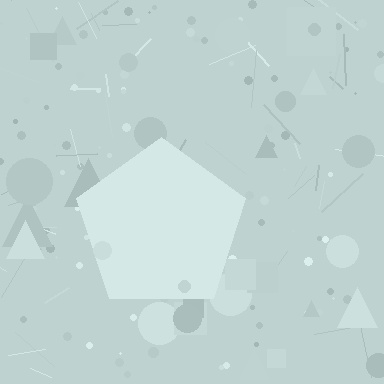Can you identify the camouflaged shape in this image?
The camouflaged shape is a pentagon.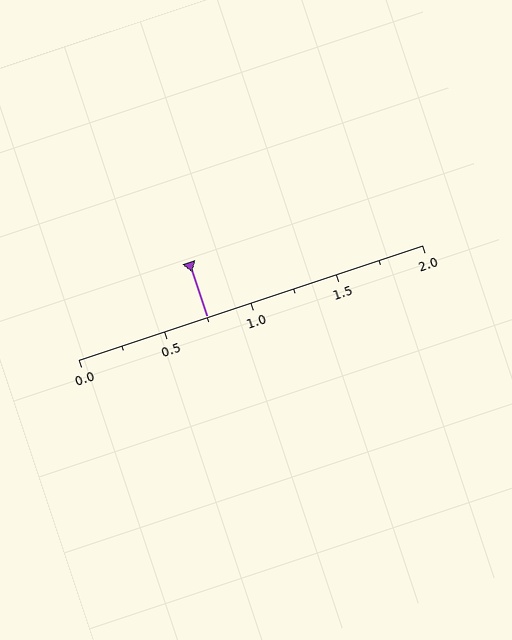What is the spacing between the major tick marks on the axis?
The major ticks are spaced 0.5 apart.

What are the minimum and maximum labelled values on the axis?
The axis runs from 0.0 to 2.0.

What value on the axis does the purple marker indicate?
The marker indicates approximately 0.75.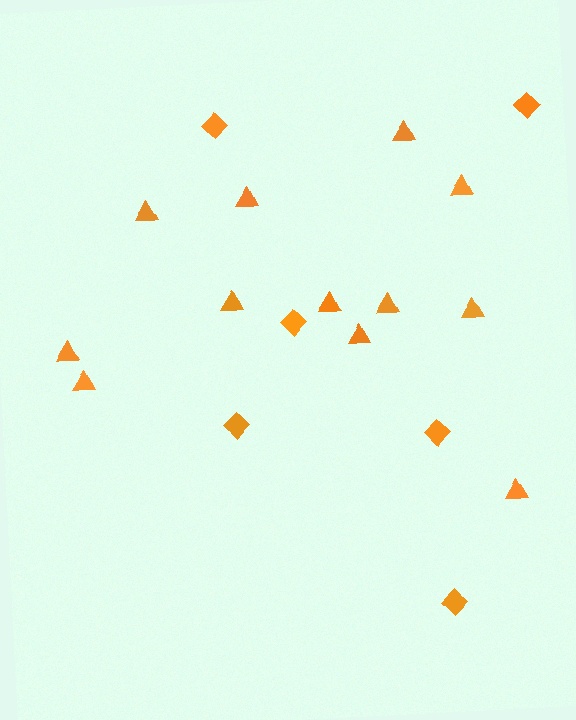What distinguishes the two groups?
There are 2 groups: one group of diamonds (6) and one group of triangles (12).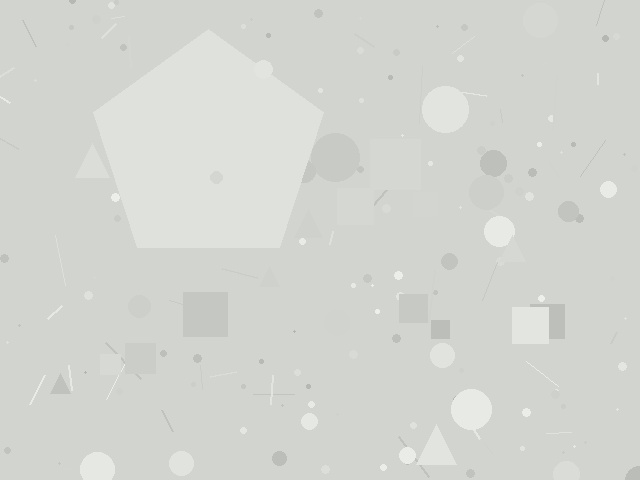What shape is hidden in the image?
A pentagon is hidden in the image.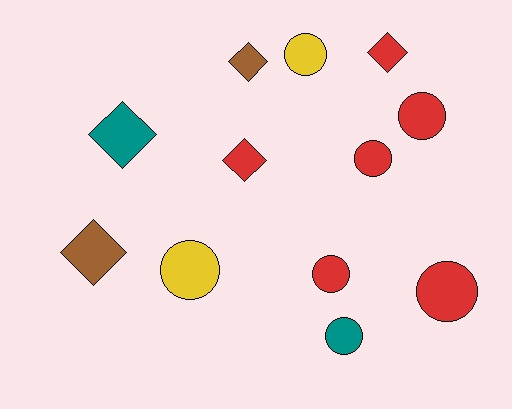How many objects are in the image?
There are 12 objects.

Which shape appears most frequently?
Circle, with 7 objects.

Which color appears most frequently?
Red, with 6 objects.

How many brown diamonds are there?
There are 2 brown diamonds.